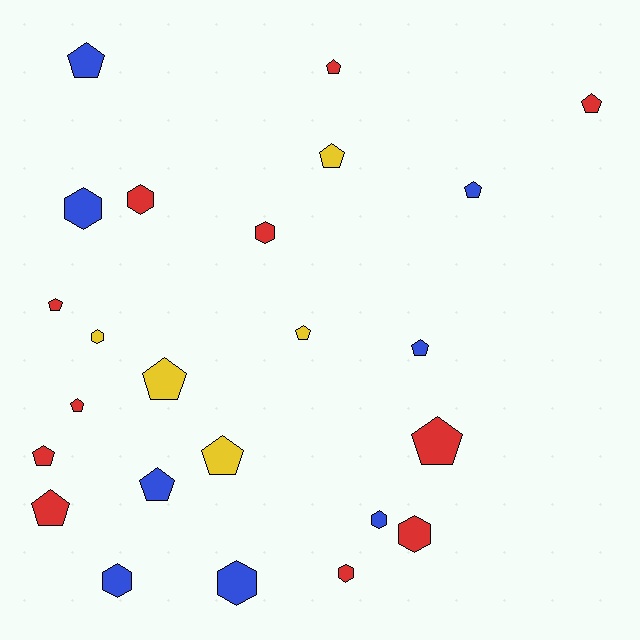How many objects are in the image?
There are 24 objects.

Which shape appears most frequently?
Pentagon, with 15 objects.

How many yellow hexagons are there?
There is 1 yellow hexagon.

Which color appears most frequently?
Red, with 11 objects.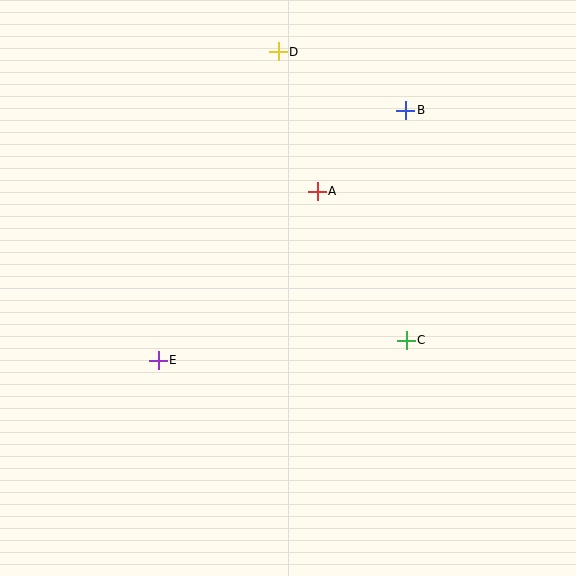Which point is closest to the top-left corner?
Point D is closest to the top-left corner.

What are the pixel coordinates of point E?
Point E is at (158, 360).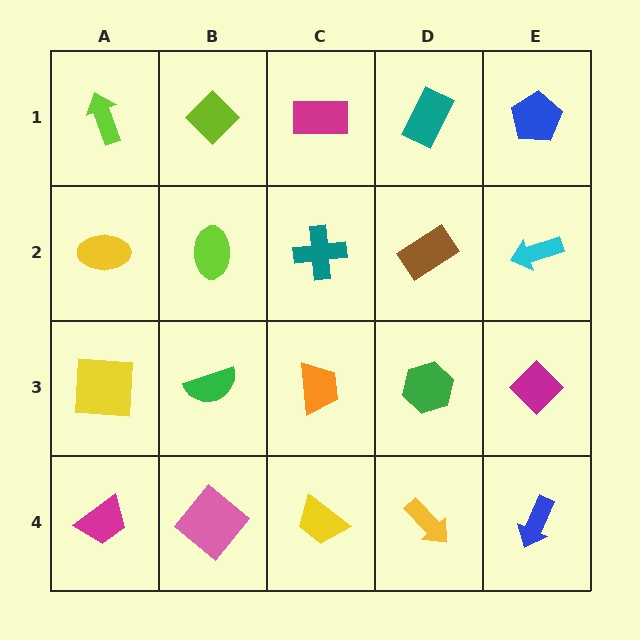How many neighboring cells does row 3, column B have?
4.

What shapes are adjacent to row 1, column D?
A brown rectangle (row 2, column D), a magenta rectangle (row 1, column C), a blue pentagon (row 1, column E).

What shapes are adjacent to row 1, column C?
A teal cross (row 2, column C), a lime diamond (row 1, column B), a teal rectangle (row 1, column D).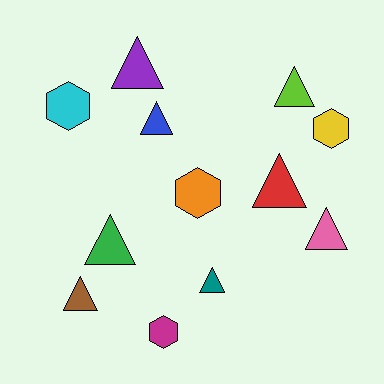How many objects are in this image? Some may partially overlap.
There are 12 objects.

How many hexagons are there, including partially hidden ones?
There are 4 hexagons.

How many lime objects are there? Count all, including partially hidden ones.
There is 1 lime object.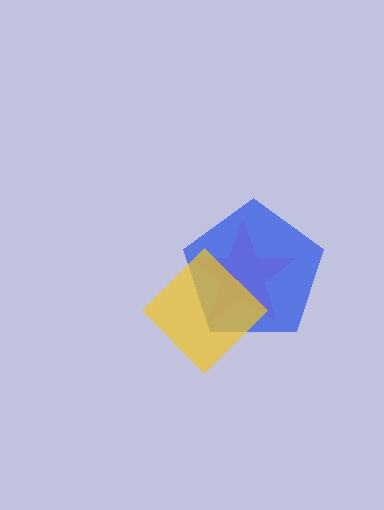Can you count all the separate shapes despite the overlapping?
Yes, there are 3 separate shapes.